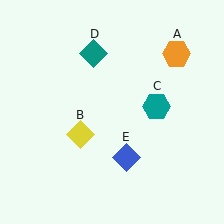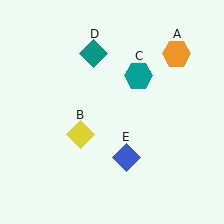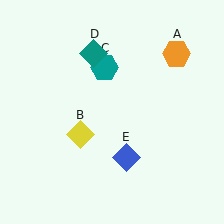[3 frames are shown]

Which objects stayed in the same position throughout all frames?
Orange hexagon (object A) and yellow diamond (object B) and teal diamond (object D) and blue diamond (object E) remained stationary.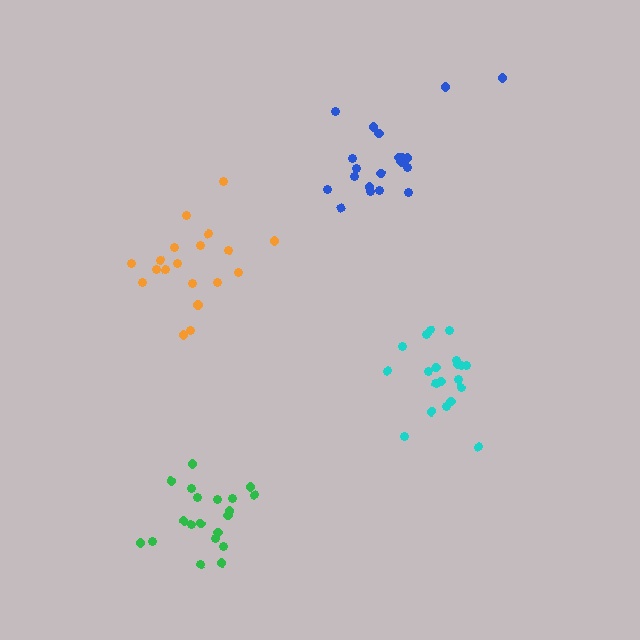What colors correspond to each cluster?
The clusters are colored: blue, orange, green, cyan.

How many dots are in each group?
Group 1: 20 dots, Group 2: 19 dots, Group 3: 20 dots, Group 4: 20 dots (79 total).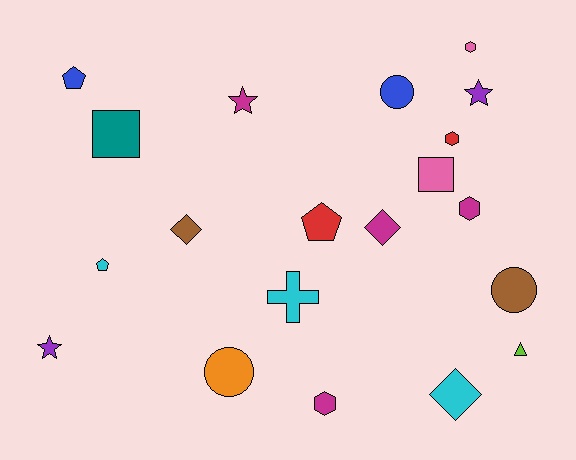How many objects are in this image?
There are 20 objects.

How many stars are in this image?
There are 3 stars.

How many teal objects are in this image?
There is 1 teal object.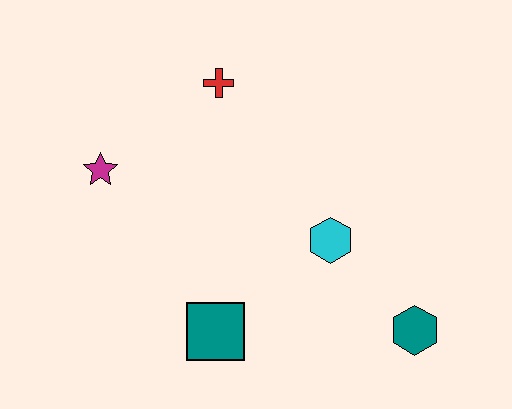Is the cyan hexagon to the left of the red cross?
No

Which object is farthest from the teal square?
The red cross is farthest from the teal square.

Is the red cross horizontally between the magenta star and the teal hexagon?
Yes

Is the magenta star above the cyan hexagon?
Yes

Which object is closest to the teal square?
The cyan hexagon is closest to the teal square.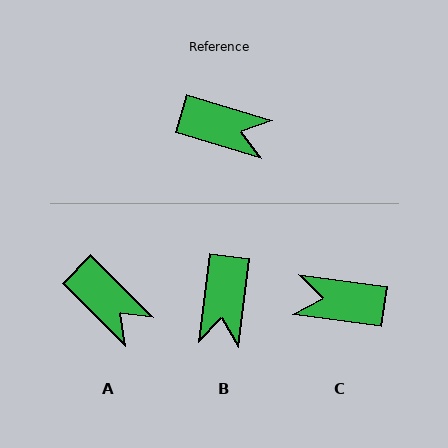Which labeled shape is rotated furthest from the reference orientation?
C, about 171 degrees away.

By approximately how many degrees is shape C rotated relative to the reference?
Approximately 171 degrees clockwise.